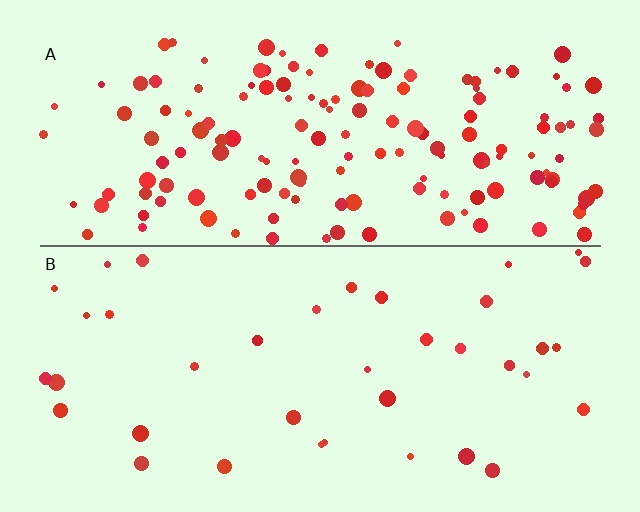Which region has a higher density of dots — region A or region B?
A (the top).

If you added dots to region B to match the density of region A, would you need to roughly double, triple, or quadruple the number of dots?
Approximately quadruple.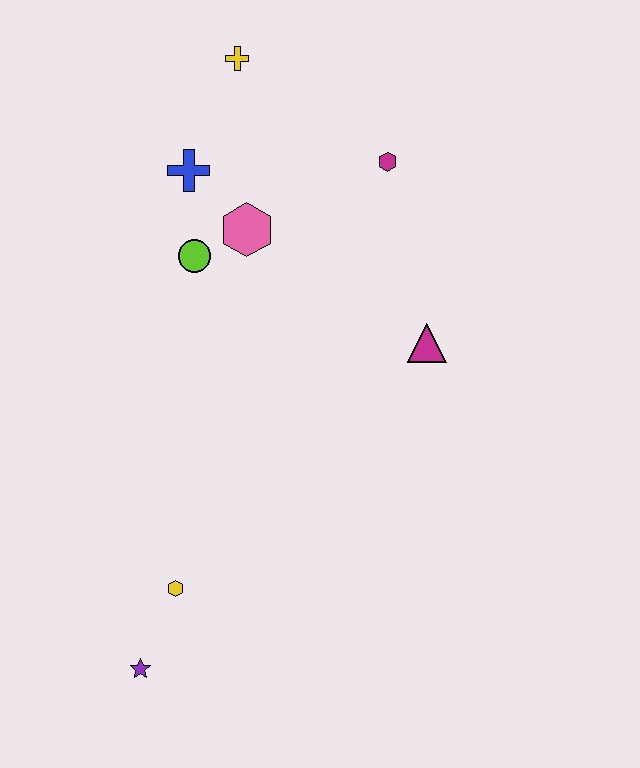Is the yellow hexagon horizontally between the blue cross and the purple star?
Yes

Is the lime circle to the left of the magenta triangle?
Yes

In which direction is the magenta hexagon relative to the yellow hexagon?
The magenta hexagon is above the yellow hexagon.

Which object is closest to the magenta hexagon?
The pink hexagon is closest to the magenta hexagon.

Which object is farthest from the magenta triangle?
The purple star is farthest from the magenta triangle.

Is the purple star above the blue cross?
No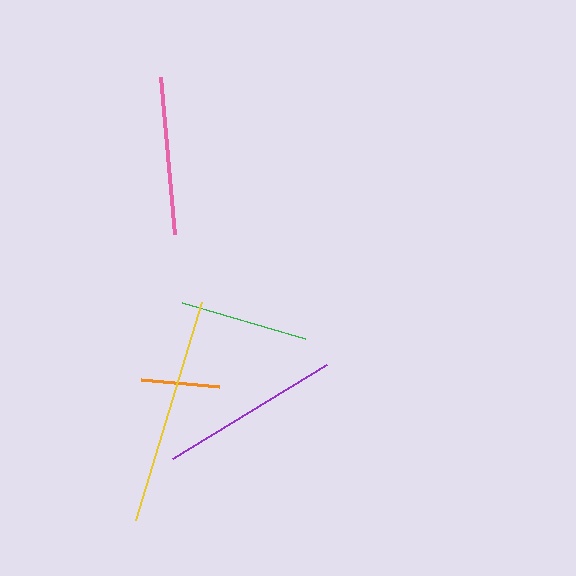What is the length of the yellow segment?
The yellow segment is approximately 228 pixels long.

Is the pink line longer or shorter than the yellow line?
The yellow line is longer than the pink line.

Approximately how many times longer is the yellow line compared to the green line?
The yellow line is approximately 1.8 times the length of the green line.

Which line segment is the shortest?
The orange line is the shortest at approximately 78 pixels.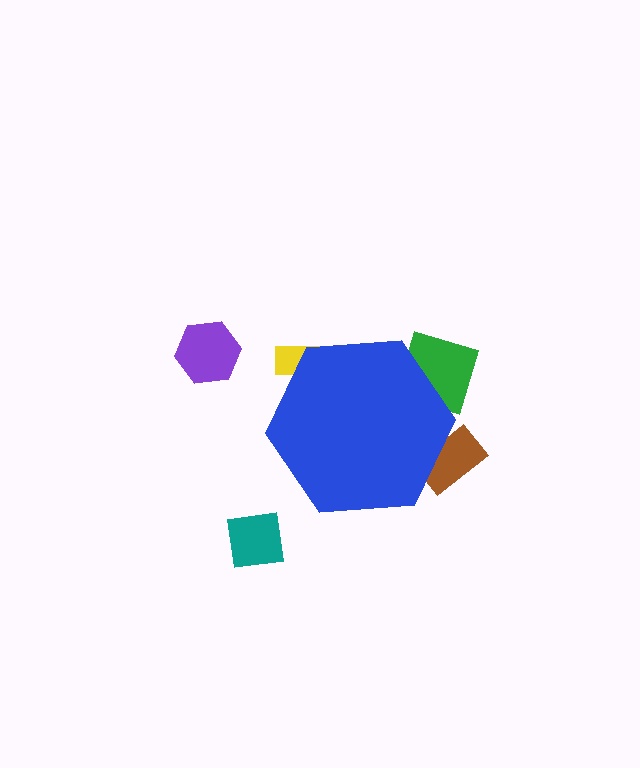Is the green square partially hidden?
Yes, the green square is partially hidden behind the blue hexagon.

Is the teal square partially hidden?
No, the teal square is fully visible.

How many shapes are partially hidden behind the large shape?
3 shapes are partially hidden.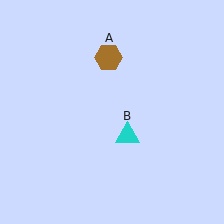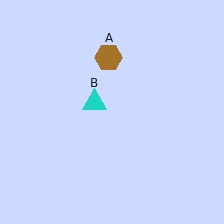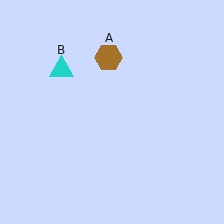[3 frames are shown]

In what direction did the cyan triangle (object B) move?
The cyan triangle (object B) moved up and to the left.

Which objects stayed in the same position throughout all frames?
Brown hexagon (object A) remained stationary.